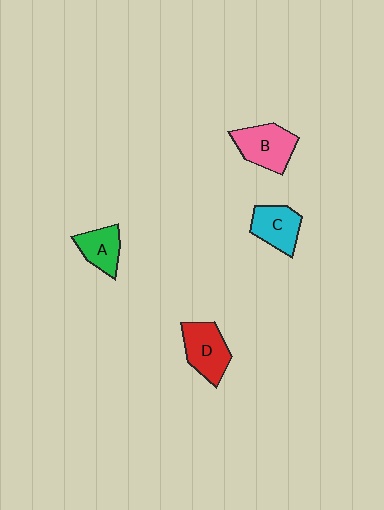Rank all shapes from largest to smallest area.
From largest to smallest: B (pink), D (red), C (cyan), A (green).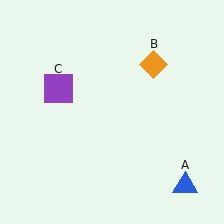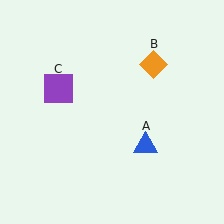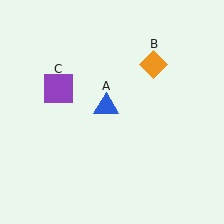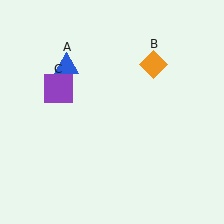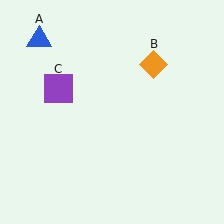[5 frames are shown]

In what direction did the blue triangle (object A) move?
The blue triangle (object A) moved up and to the left.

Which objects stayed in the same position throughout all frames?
Orange diamond (object B) and purple square (object C) remained stationary.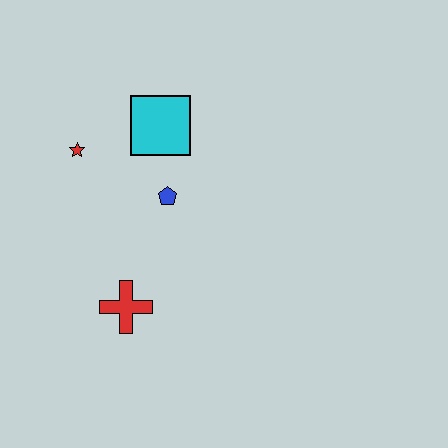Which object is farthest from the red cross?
The cyan square is farthest from the red cross.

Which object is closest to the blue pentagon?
The cyan square is closest to the blue pentagon.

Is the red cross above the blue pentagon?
No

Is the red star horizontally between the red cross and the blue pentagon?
No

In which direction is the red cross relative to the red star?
The red cross is below the red star.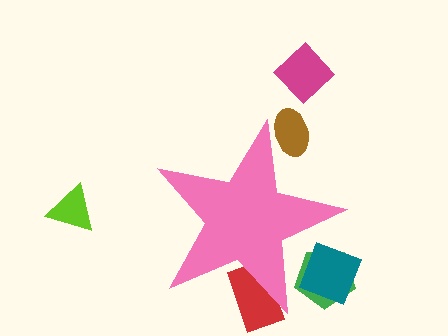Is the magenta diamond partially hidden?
No, the magenta diamond is fully visible.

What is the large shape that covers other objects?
A pink star.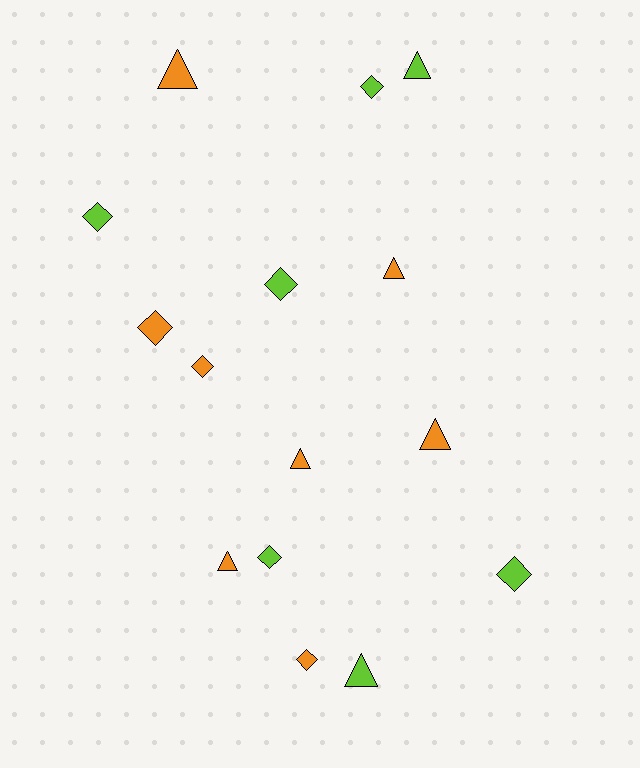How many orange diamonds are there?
There are 3 orange diamonds.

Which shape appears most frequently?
Diamond, with 8 objects.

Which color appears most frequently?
Orange, with 8 objects.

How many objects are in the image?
There are 15 objects.